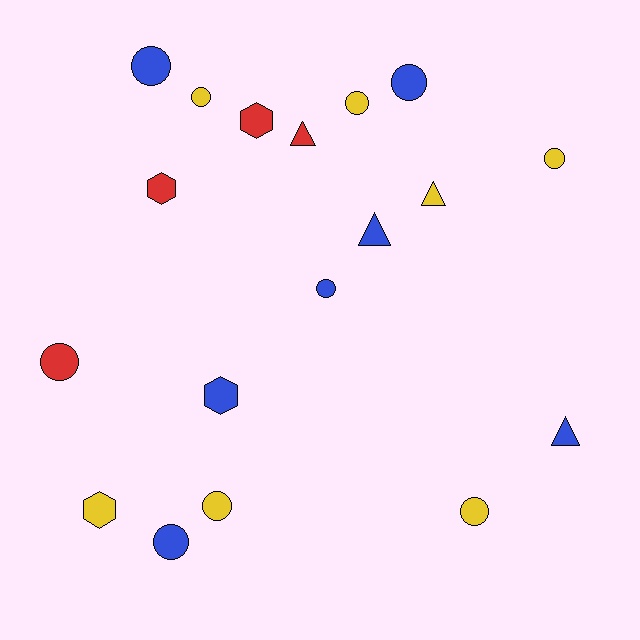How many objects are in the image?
There are 18 objects.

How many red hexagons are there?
There are 2 red hexagons.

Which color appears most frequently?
Blue, with 7 objects.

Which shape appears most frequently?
Circle, with 10 objects.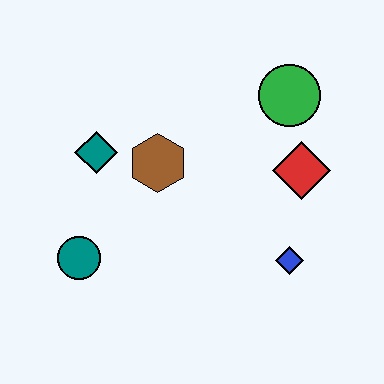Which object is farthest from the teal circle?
The green circle is farthest from the teal circle.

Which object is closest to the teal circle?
The teal diamond is closest to the teal circle.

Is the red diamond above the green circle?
No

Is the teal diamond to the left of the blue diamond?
Yes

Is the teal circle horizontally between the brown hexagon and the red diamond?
No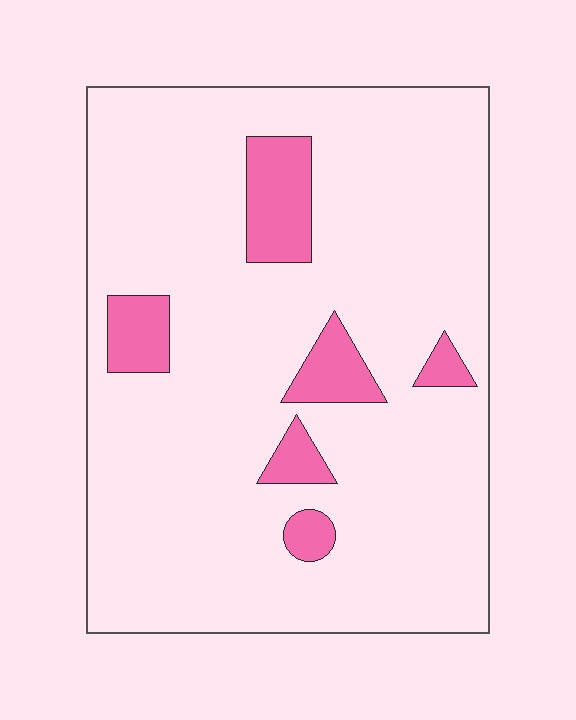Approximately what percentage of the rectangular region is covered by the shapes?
Approximately 10%.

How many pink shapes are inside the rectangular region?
6.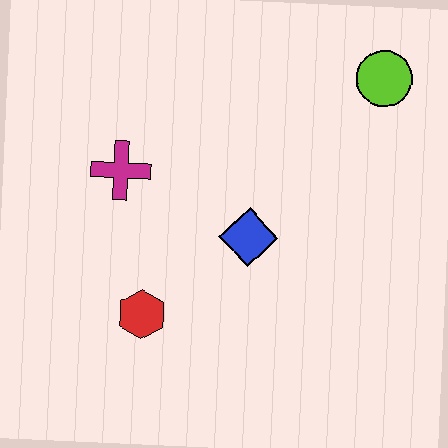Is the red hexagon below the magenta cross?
Yes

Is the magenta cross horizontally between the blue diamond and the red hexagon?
No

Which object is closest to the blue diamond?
The red hexagon is closest to the blue diamond.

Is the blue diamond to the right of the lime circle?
No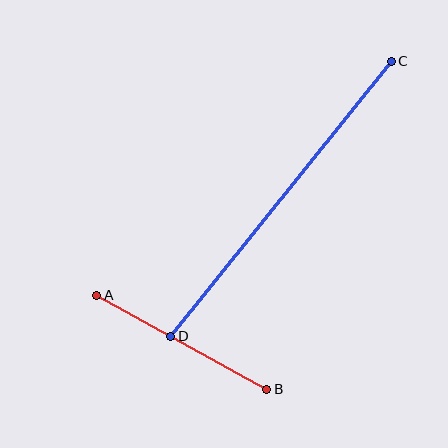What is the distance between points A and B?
The distance is approximately 195 pixels.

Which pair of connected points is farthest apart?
Points C and D are farthest apart.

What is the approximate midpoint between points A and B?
The midpoint is at approximately (182, 342) pixels.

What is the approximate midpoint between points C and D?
The midpoint is at approximately (281, 199) pixels.